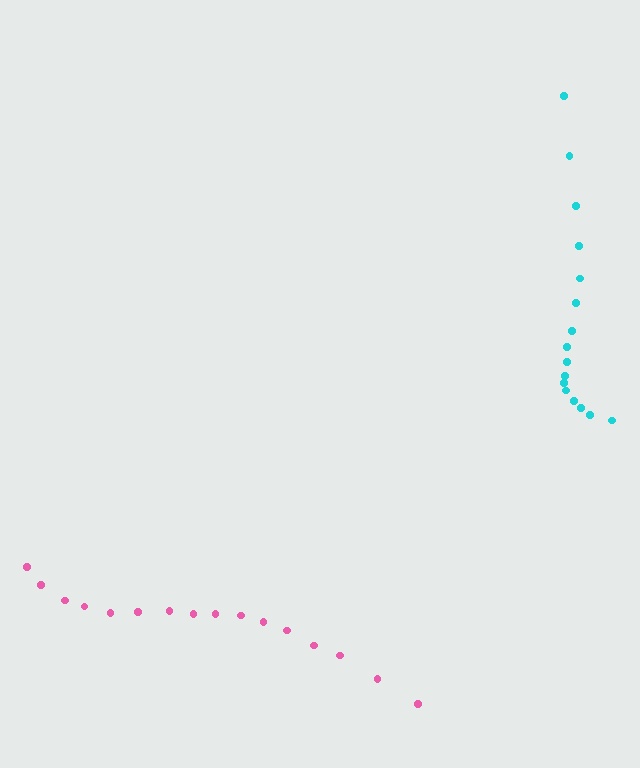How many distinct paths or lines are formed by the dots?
There are 2 distinct paths.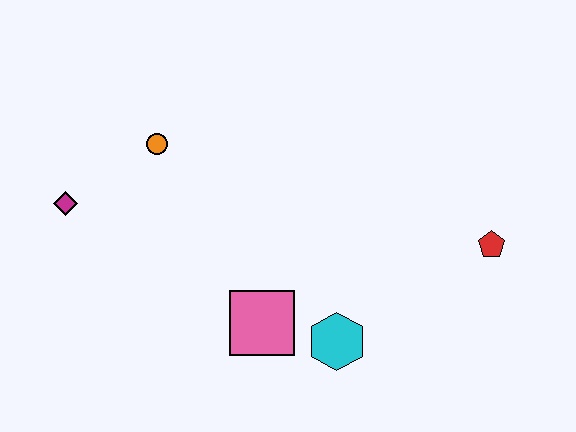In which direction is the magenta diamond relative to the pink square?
The magenta diamond is to the left of the pink square.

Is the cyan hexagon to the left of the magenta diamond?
No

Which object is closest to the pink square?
The cyan hexagon is closest to the pink square.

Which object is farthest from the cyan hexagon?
The magenta diamond is farthest from the cyan hexagon.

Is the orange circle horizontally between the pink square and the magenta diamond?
Yes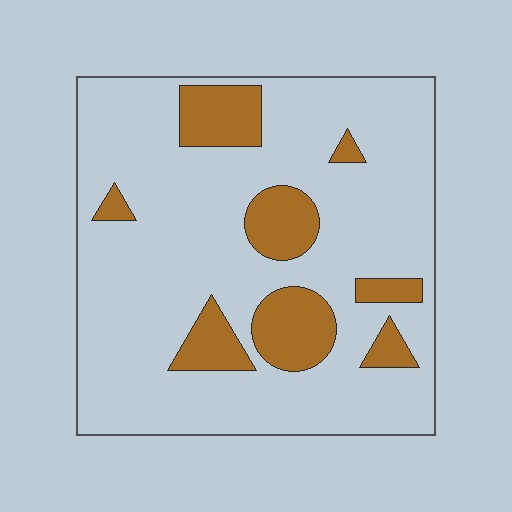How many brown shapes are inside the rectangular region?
8.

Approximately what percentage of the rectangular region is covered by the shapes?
Approximately 20%.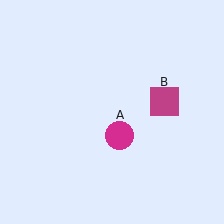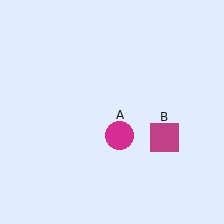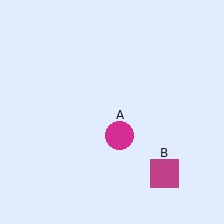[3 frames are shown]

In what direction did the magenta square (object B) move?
The magenta square (object B) moved down.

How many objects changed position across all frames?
1 object changed position: magenta square (object B).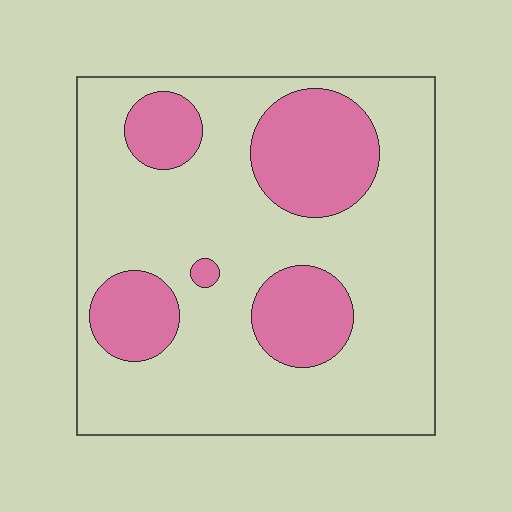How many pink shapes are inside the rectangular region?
5.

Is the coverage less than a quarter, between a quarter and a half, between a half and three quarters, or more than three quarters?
Between a quarter and a half.